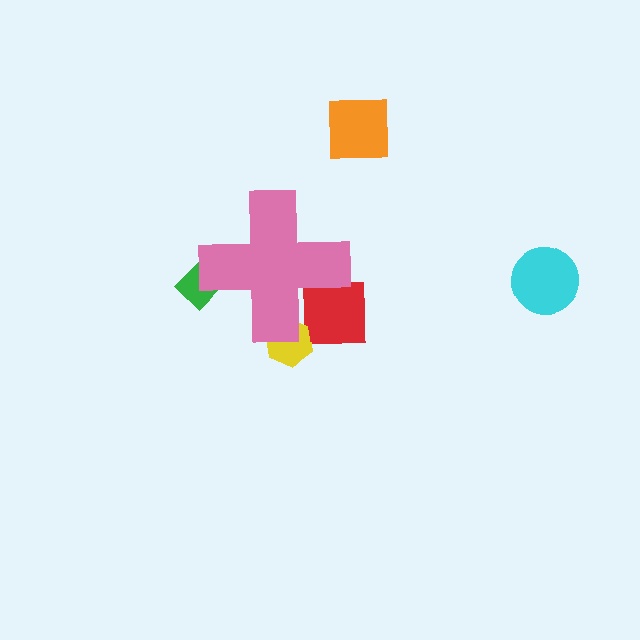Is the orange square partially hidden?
No, the orange square is fully visible.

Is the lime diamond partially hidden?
Yes, the lime diamond is partially hidden behind the pink cross.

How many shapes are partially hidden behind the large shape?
4 shapes are partially hidden.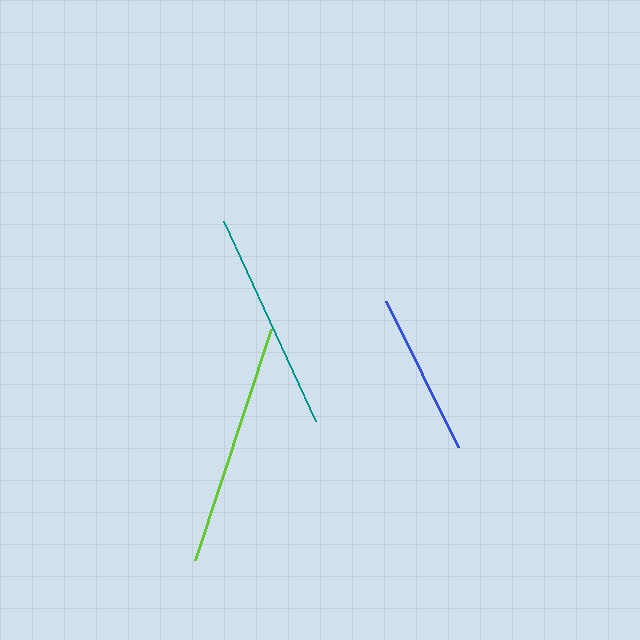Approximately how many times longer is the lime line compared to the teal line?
The lime line is approximately 1.1 times the length of the teal line.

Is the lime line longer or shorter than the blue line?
The lime line is longer than the blue line.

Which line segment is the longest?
The lime line is the longest at approximately 243 pixels.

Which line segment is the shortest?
The blue line is the shortest at approximately 163 pixels.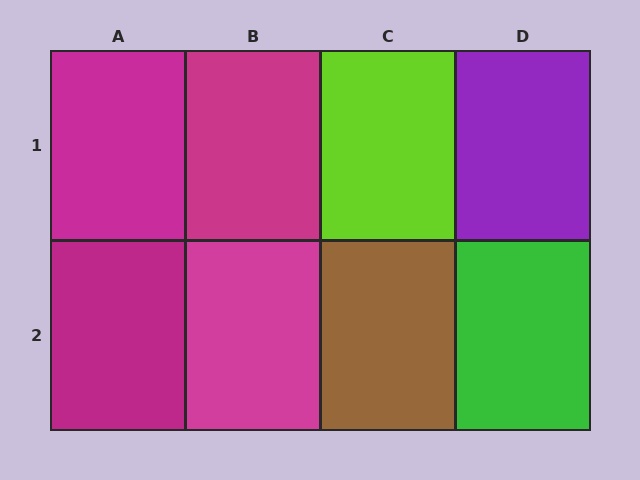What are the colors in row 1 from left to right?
Magenta, magenta, lime, purple.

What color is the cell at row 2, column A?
Magenta.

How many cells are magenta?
4 cells are magenta.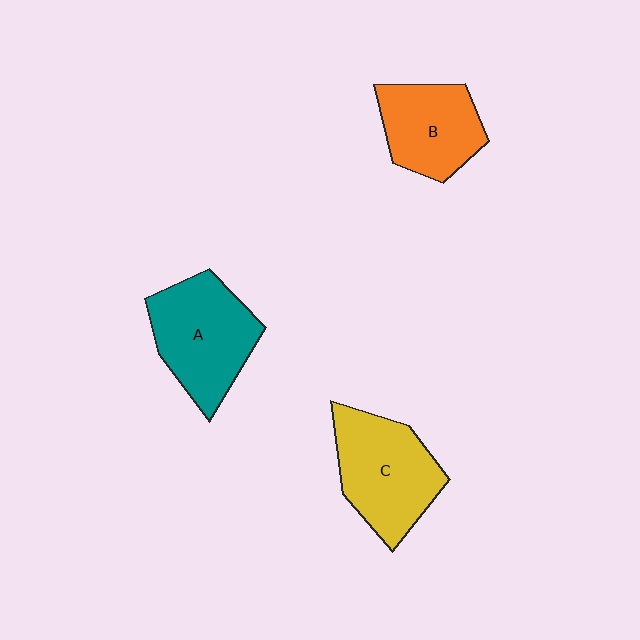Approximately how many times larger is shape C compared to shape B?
Approximately 1.3 times.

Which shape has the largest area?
Shape A (teal).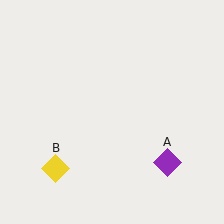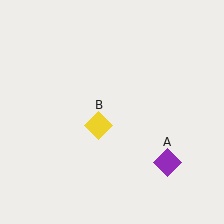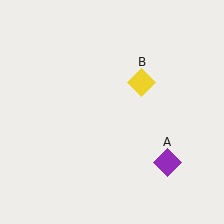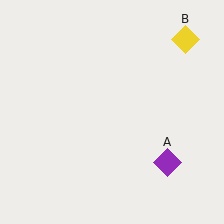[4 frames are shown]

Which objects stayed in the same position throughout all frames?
Purple diamond (object A) remained stationary.